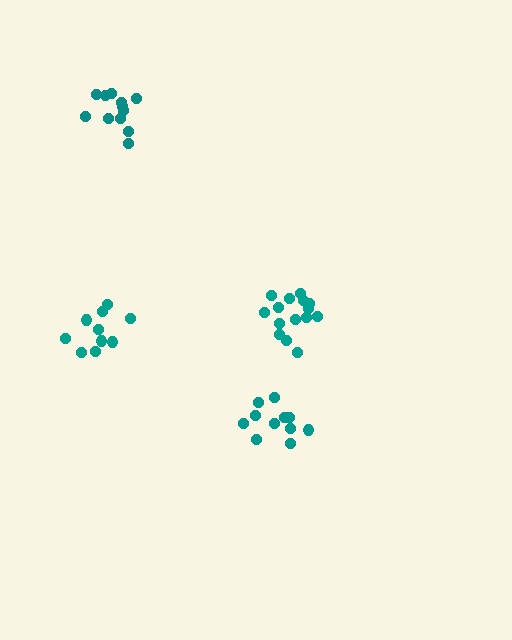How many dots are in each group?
Group 1: 15 dots, Group 2: 10 dots, Group 3: 11 dots, Group 4: 12 dots (48 total).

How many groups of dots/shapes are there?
There are 4 groups.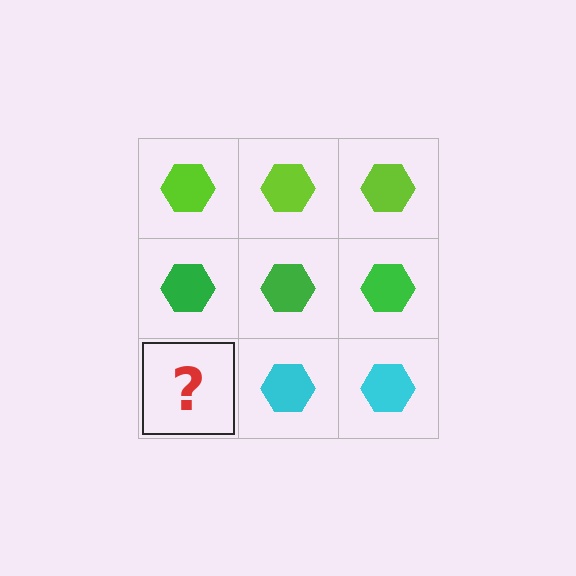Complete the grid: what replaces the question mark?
The question mark should be replaced with a cyan hexagon.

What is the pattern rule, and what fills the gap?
The rule is that each row has a consistent color. The gap should be filled with a cyan hexagon.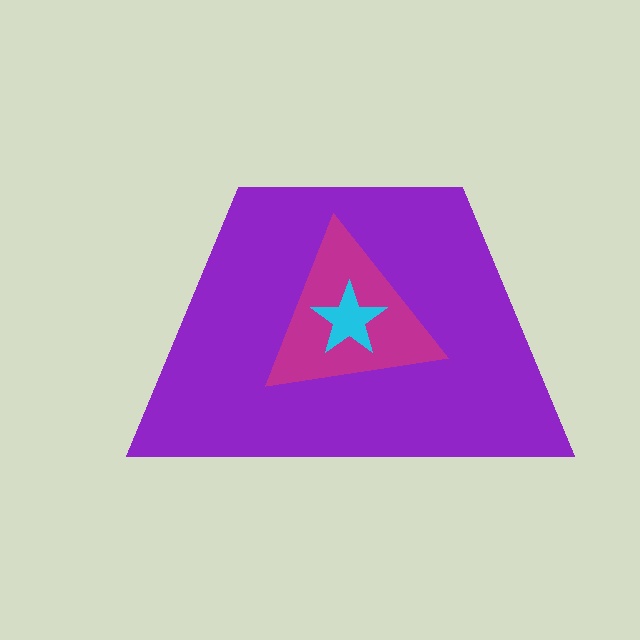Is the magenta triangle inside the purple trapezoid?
Yes.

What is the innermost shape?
The cyan star.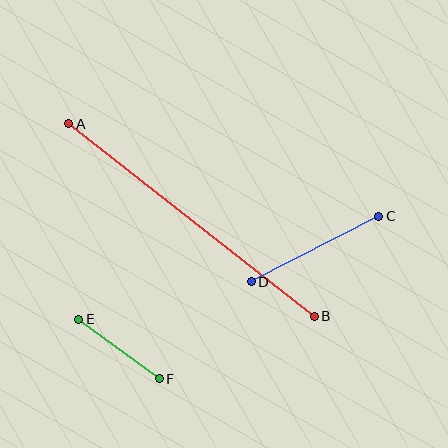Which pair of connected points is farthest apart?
Points A and B are farthest apart.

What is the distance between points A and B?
The distance is approximately 312 pixels.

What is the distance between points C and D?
The distance is approximately 143 pixels.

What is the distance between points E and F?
The distance is approximately 100 pixels.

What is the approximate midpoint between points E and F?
The midpoint is at approximately (119, 349) pixels.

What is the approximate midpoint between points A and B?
The midpoint is at approximately (191, 220) pixels.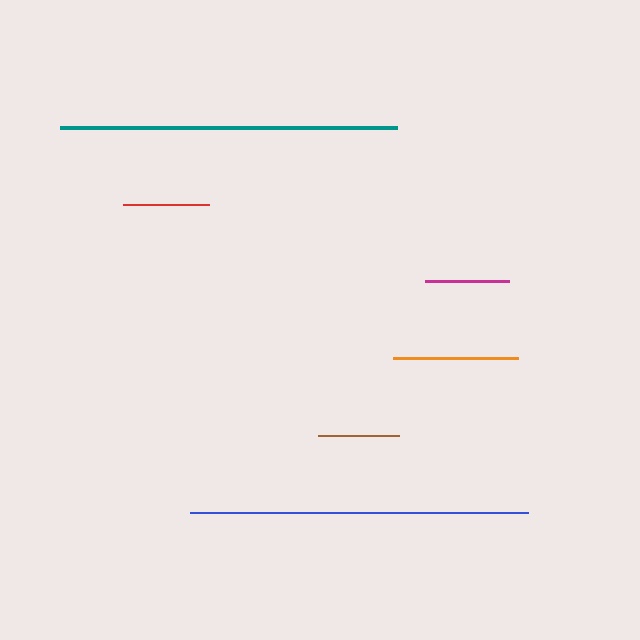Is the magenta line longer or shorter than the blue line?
The blue line is longer than the magenta line.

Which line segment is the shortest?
The brown line is the shortest at approximately 81 pixels.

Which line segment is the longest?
The blue line is the longest at approximately 338 pixels.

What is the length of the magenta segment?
The magenta segment is approximately 85 pixels long.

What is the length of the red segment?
The red segment is approximately 86 pixels long.